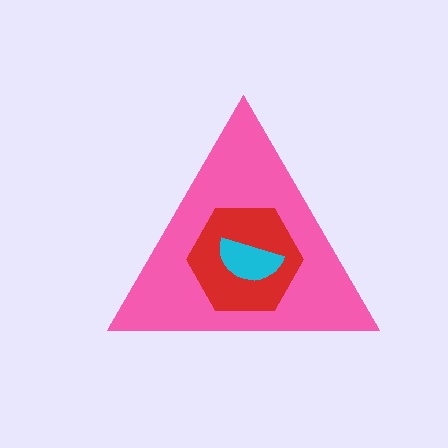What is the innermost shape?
The cyan semicircle.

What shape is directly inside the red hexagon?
The cyan semicircle.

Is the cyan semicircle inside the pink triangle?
Yes.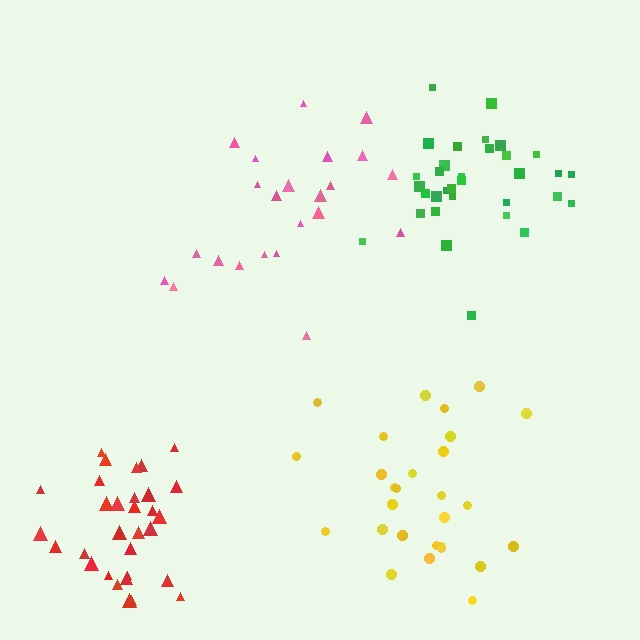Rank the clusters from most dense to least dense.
red, green, yellow, pink.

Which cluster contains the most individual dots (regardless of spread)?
Green (33).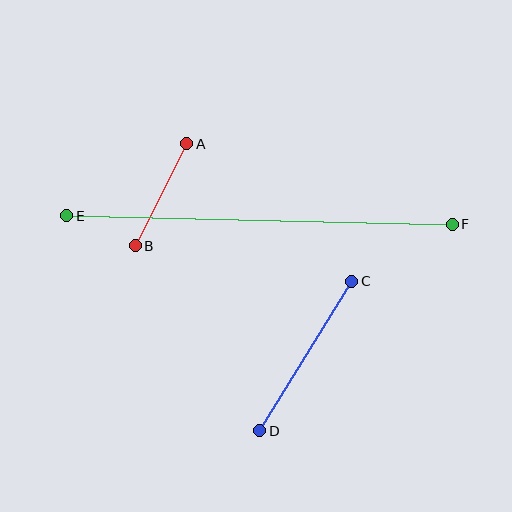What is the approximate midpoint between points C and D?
The midpoint is at approximately (306, 356) pixels.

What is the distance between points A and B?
The distance is approximately 115 pixels.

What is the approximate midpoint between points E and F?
The midpoint is at approximately (260, 220) pixels.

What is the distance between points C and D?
The distance is approximately 175 pixels.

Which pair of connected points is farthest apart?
Points E and F are farthest apart.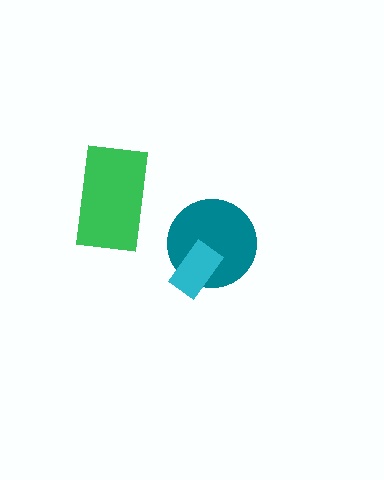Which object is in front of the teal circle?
The cyan rectangle is in front of the teal circle.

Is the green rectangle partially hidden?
No, no other shape covers it.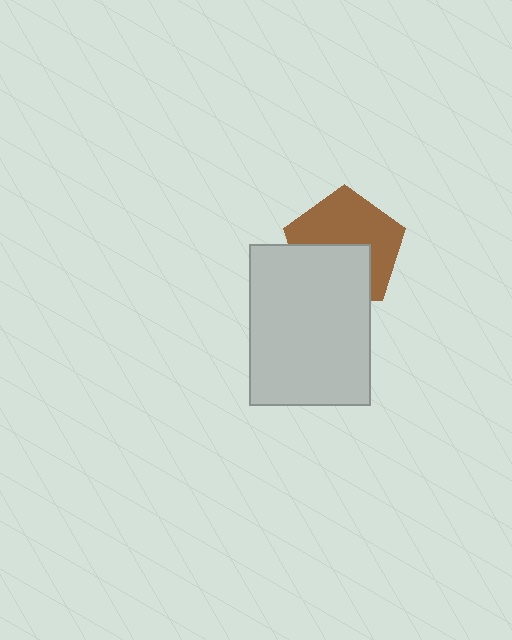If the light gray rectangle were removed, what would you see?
You would see the complete brown pentagon.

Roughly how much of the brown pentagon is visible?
About half of it is visible (roughly 57%).